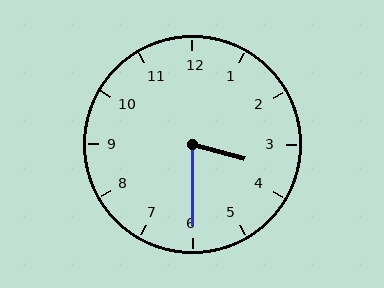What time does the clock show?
3:30.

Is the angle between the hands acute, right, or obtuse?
It is acute.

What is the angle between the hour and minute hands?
Approximately 75 degrees.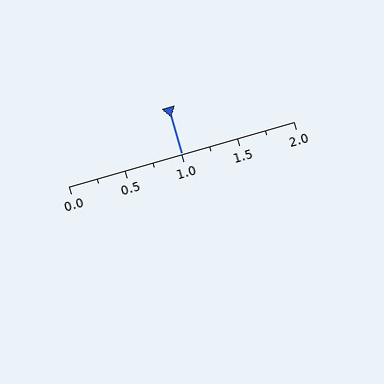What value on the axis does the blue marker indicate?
The marker indicates approximately 1.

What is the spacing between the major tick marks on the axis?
The major ticks are spaced 0.5 apart.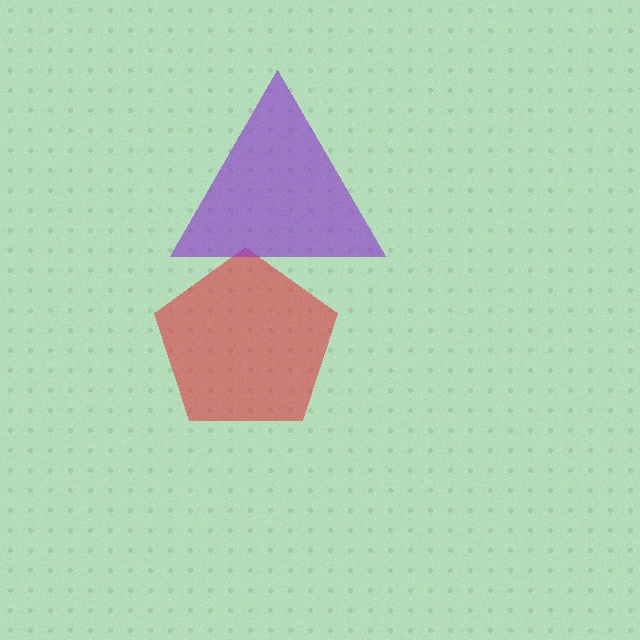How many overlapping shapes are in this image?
There are 2 overlapping shapes in the image.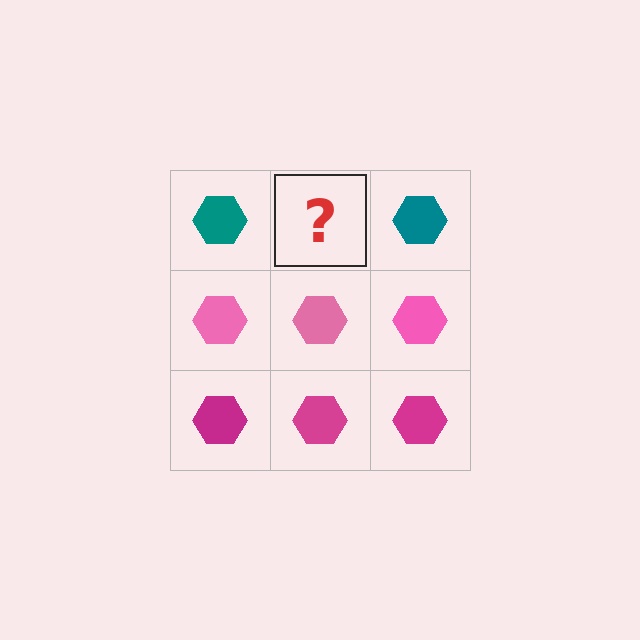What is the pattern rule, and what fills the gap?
The rule is that each row has a consistent color. The gap should be filled with a teal hexagon.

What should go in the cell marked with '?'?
The missing cell should contain a teal hexagon.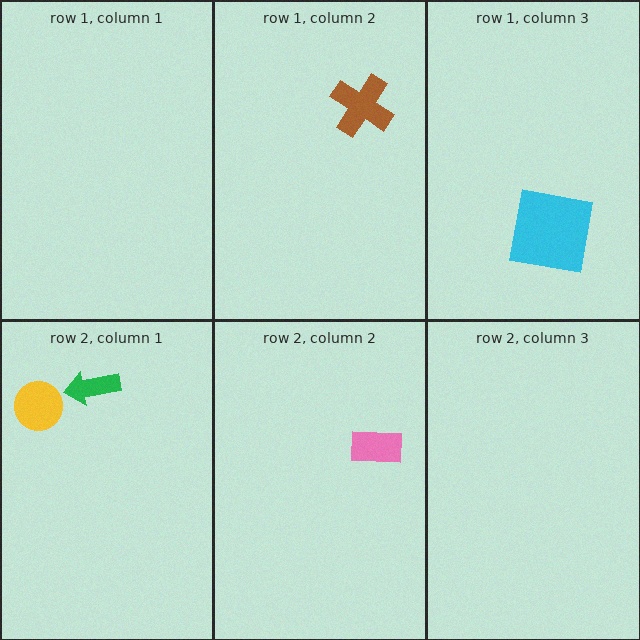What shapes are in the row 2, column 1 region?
The green arrow, the yellow circle.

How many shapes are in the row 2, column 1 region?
2.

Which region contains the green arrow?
The row 2, column 1 region.